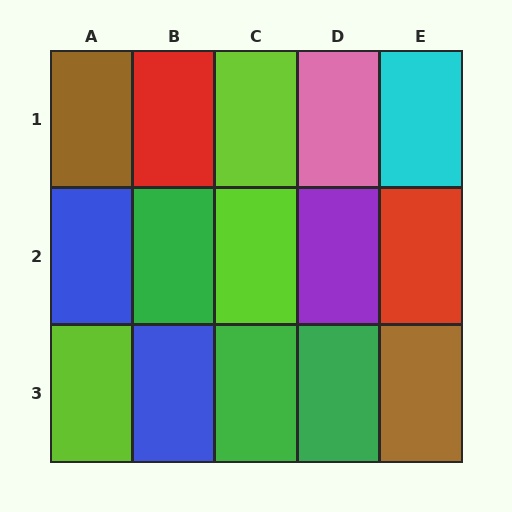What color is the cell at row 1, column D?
Pink.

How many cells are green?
3 cells are green.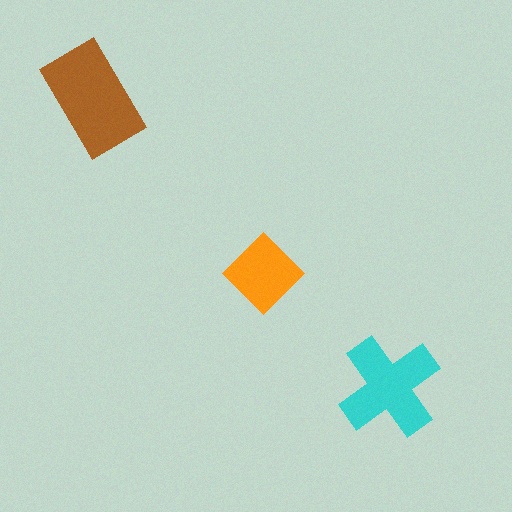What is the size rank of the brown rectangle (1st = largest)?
1st.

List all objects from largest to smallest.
The brown rectangle, the cyan cross, the orange diamond.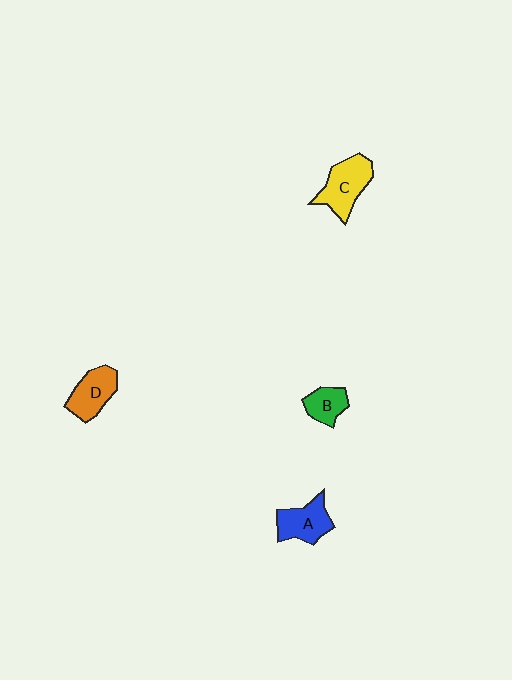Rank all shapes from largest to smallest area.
From largest to smallest: C (yellow), D (orange), A (blue), B (green).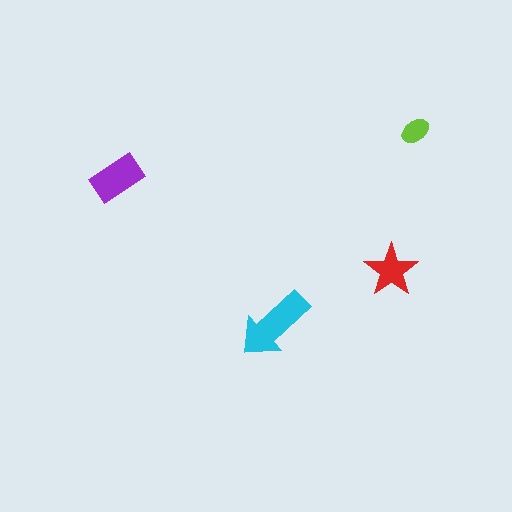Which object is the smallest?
The lime ellipse.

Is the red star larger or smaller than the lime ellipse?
Larger.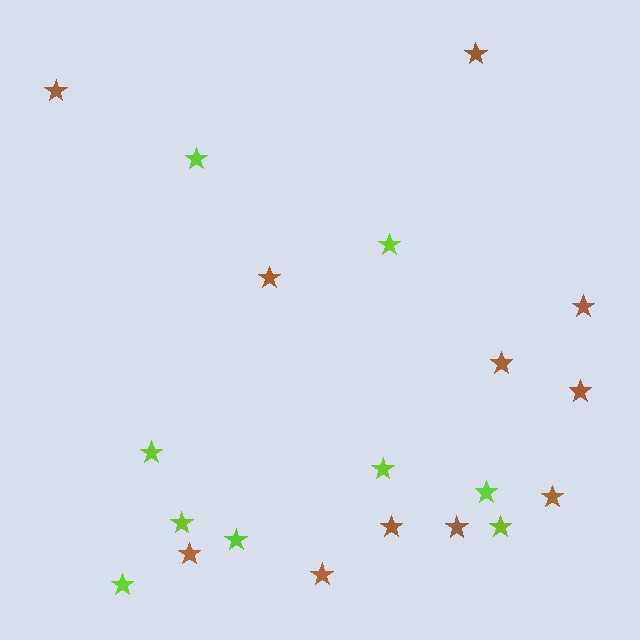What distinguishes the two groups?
There are 2 groups: one group of lime stars (9) and one group of brown stars (11).